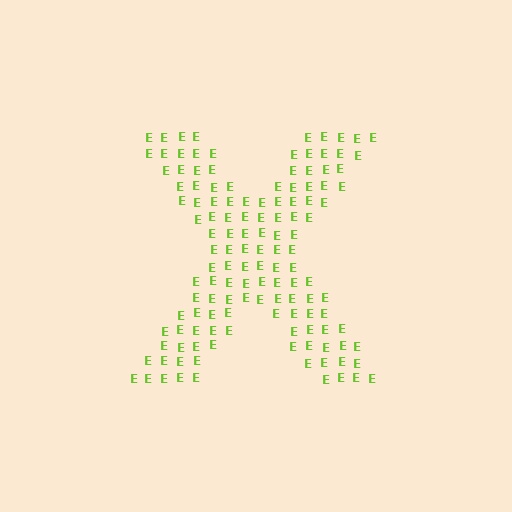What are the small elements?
The small elements are letter E's.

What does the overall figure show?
The overall figure shows the letter X.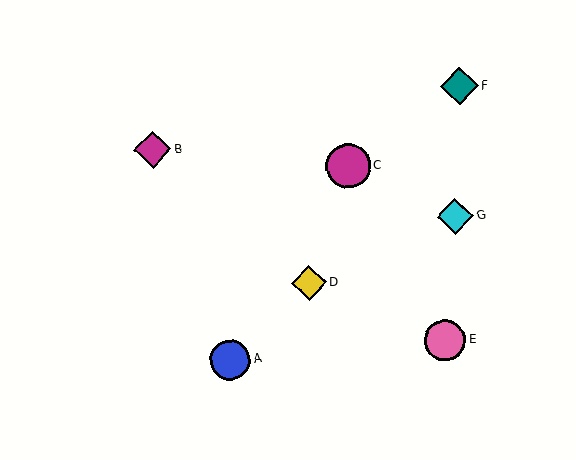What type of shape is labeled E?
Shape E is a pink circle.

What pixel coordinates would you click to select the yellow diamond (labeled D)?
Click at (309, 283) to select the yellow diamond D.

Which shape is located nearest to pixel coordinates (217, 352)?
The blue circle (labeled A) at (230, 360) is nearest to that location.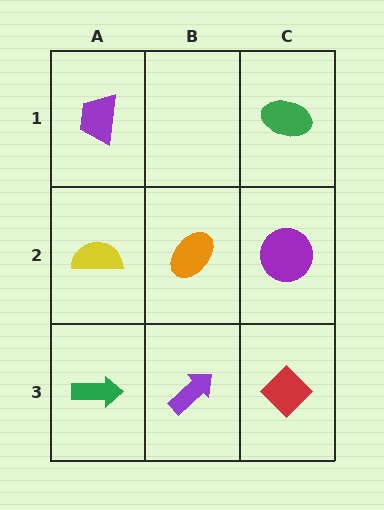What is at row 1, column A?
A purple trapezoid.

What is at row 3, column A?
A green arrow.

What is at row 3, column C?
A red diamond.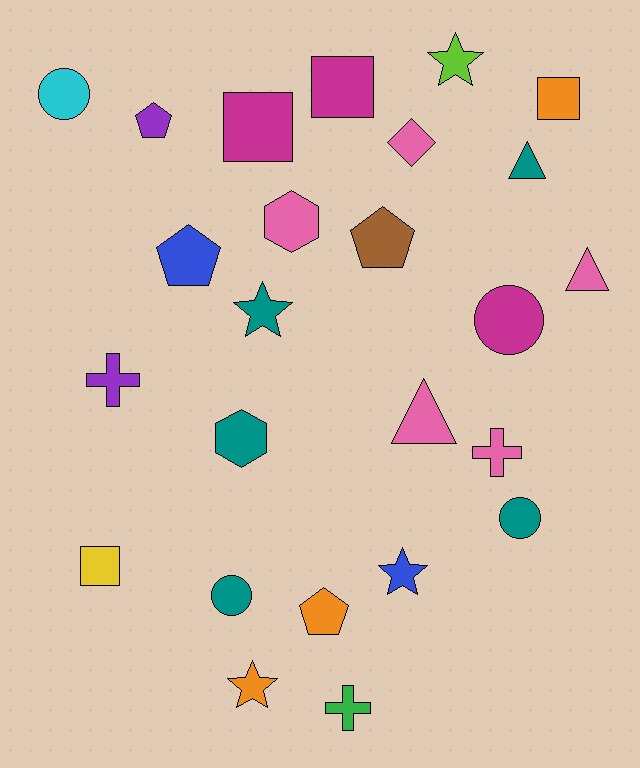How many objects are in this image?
There are 25 objects.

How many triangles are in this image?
There are 3 triangles.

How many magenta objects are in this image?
There are 3 magenta objects.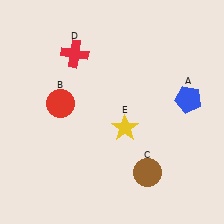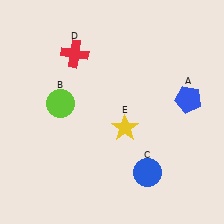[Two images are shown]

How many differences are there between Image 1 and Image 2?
There are 2 differences between the two images.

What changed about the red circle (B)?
In Image 1, B is red. In Image 2, it changed to lime.